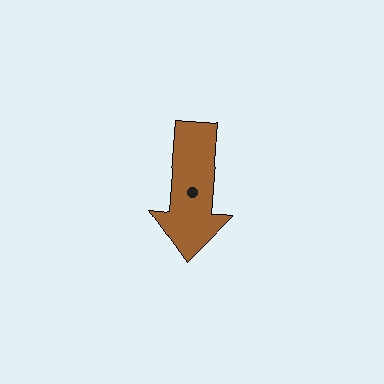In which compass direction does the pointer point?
South.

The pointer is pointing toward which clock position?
Roughly 6 o'clock.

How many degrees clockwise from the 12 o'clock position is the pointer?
Approximately 185 degrees.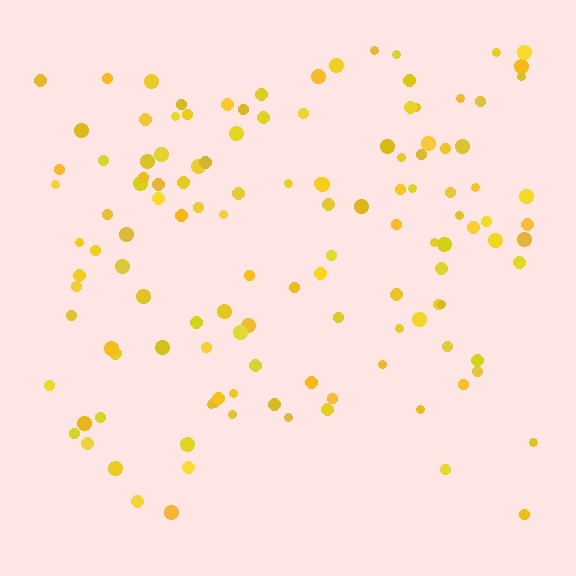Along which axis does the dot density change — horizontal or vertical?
Vertical.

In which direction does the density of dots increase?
From bottom to top, with the top side densest.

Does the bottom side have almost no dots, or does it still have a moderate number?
Still a moderate number, just noticeably fewer than the top.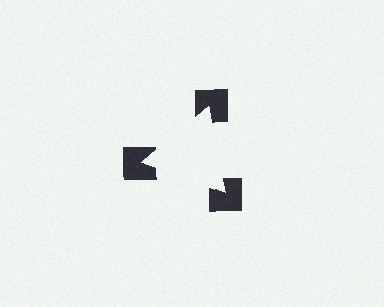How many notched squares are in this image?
There are 3 — one at each vertex of the illusory triangle.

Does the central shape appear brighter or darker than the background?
It typically appears slightly brighter than the background, even though no actual brightness change is drawn.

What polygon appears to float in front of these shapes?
An illusory triangle — its edges are inferred from the aligned wedge cuts in the notched squares, not physically drawn.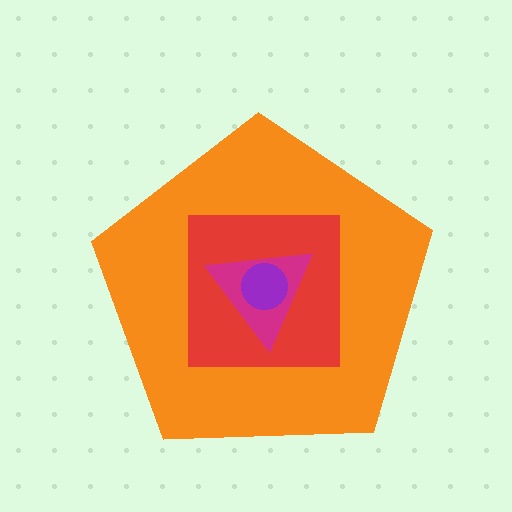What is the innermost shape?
The purple circle.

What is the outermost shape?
The orange pentagon.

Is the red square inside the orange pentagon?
Yes.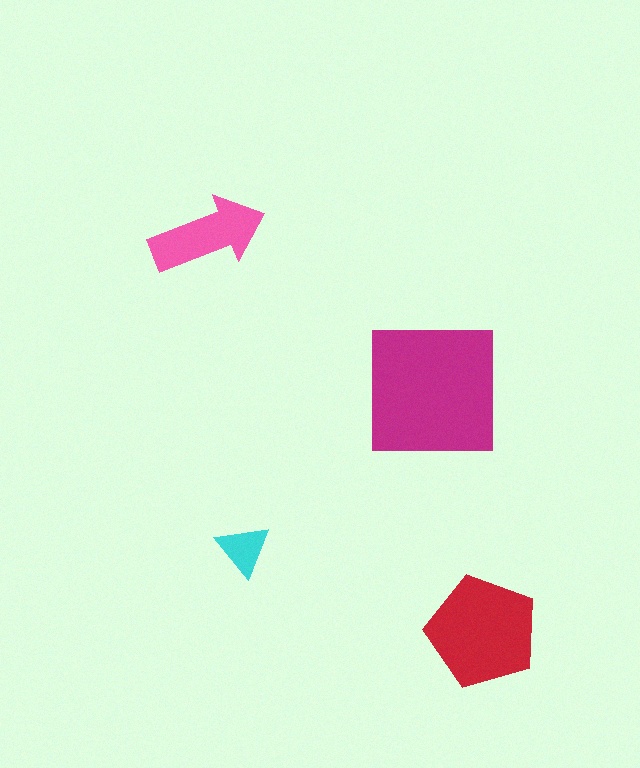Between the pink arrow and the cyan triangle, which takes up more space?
The pink arrow.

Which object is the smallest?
The cyan triangle.